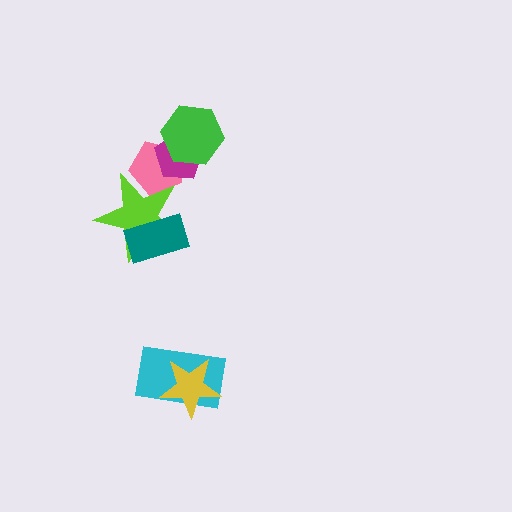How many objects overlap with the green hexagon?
2 objects overlap with the green hexagon.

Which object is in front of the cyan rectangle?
The yellow star is in front of the cyan rectangle.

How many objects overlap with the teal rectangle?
1 object overlaps with the teal rectangle.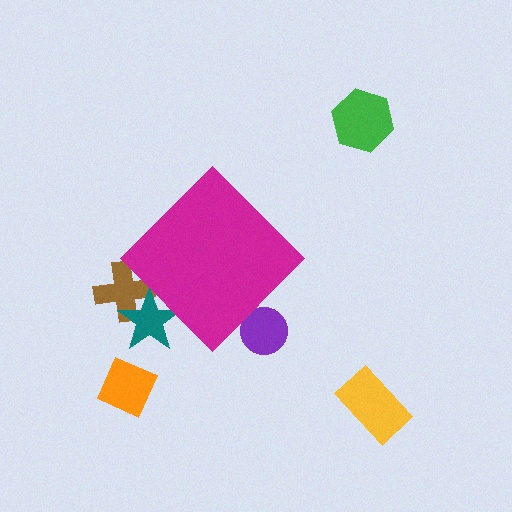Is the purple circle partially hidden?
Yes, the purple circle is partially hidden behind the magenta diamond.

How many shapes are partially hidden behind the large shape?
3 shapes are partially hidden.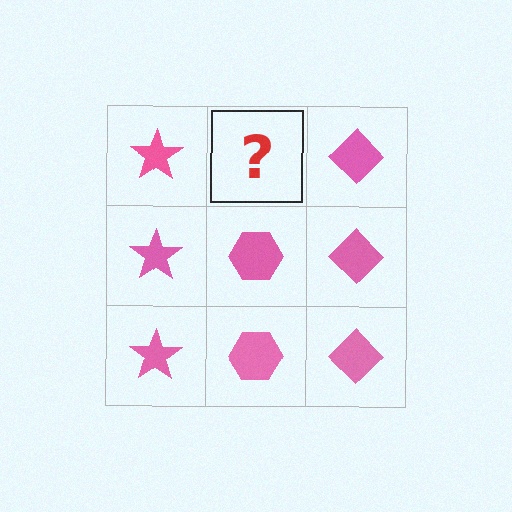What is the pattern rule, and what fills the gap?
The rule is that each column has a consistent shape. The gap should be filled with a pink hexagon.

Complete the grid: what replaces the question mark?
The question mark should be replaced with a pink hexagon.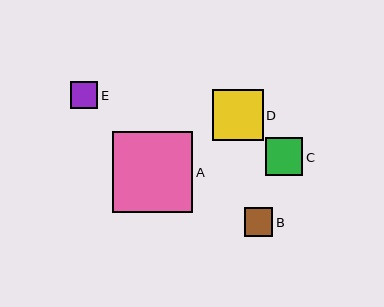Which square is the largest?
Square A is the largest with a size of approximately 81 pixels.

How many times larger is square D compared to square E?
Square D is approximately 1.9 times the size of square E.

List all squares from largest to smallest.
From largest to smallest: A, D, C, B, E.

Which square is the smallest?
Square E is the smallest with a size of approximately 27 pixels.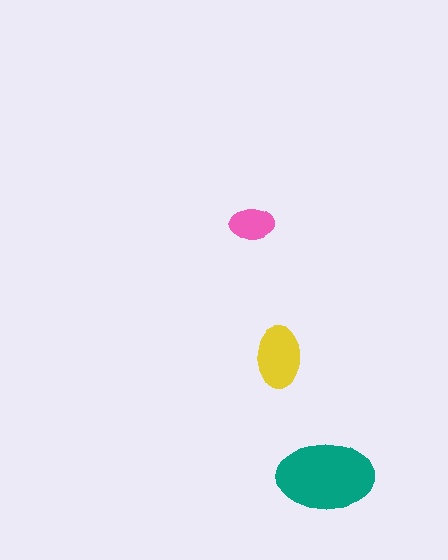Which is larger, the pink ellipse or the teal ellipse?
The teal one.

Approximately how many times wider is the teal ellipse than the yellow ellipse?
About 1.5 times wider.